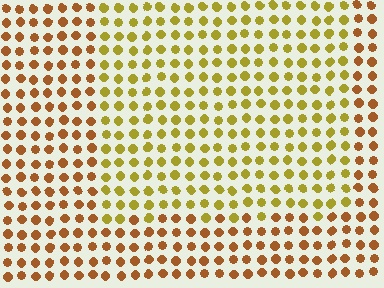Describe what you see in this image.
The image is filled with small brown elements in a uniform arrangement. A rectangle-shaped region is visible where the elements are tinted to a slightly different hue, forming a subtle color boundary.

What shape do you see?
I see a rectangle.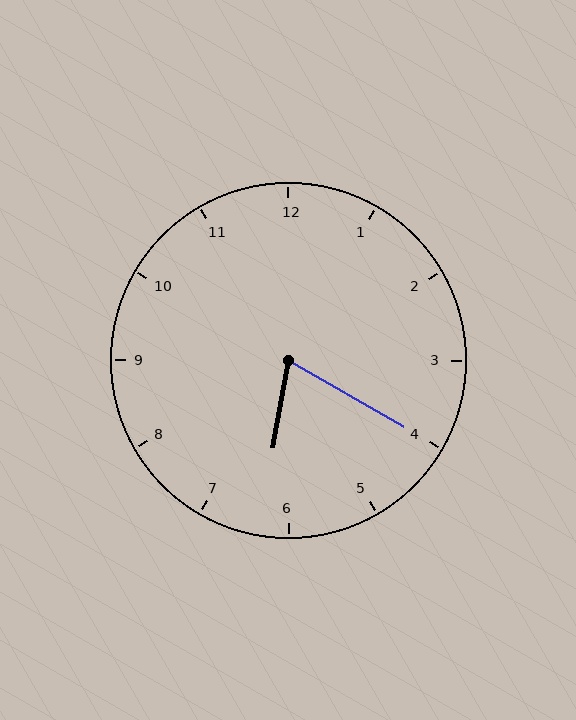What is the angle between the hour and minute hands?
Approximately 70 degrees.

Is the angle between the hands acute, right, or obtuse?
It is acute.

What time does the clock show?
6:20.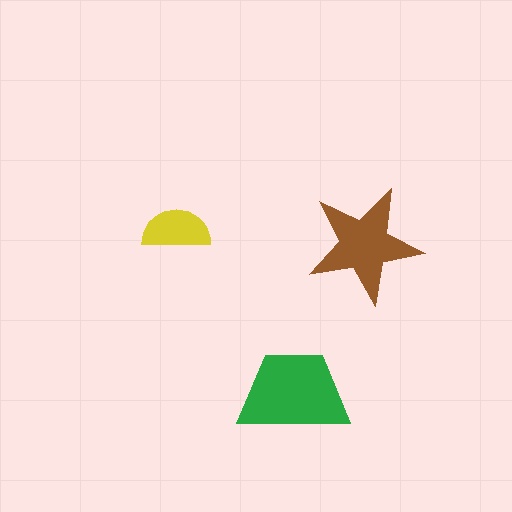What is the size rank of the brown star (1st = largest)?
2nd.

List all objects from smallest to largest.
The yellow semicircle, the brown star, the green trapezoid.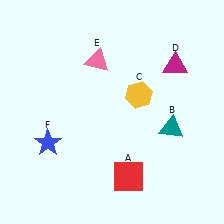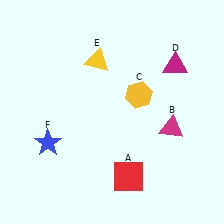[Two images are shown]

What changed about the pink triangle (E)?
In Image 1, E is pink. In Image 2, it changed to yellow.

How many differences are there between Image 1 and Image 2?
There are 2 differences between the two images.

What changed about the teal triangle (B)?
In Image 1, B is teal. In Image 2, it changed to magenta.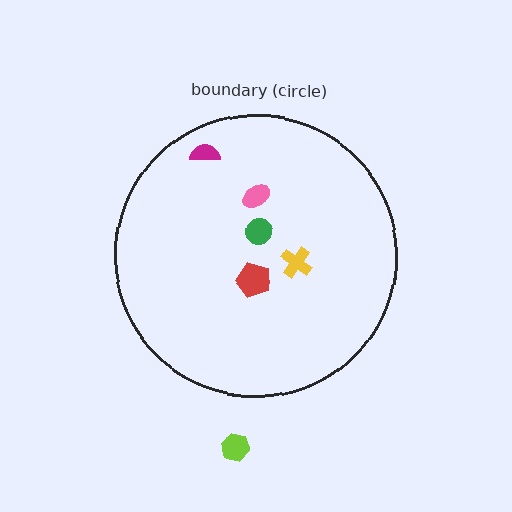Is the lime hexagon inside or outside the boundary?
Outside.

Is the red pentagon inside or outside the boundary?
Inside.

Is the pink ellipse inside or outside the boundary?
Inside.